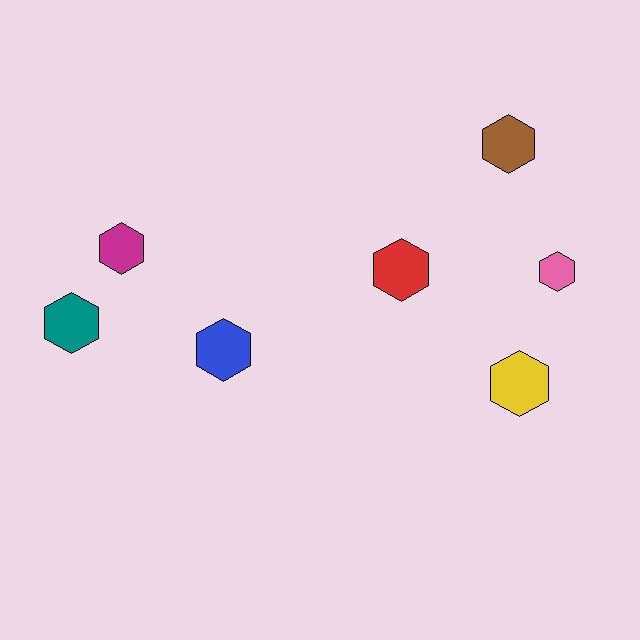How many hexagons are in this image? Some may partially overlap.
There are 7 hexagons.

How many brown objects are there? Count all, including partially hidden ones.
There is 1 brown object.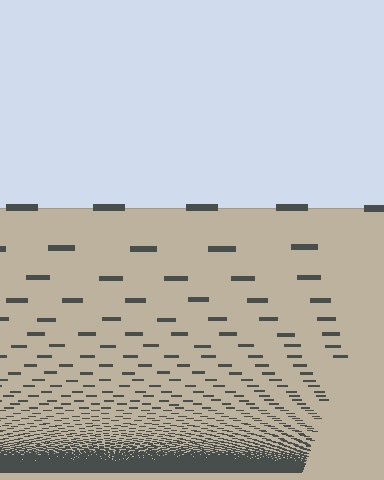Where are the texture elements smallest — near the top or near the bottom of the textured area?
Near the bottom.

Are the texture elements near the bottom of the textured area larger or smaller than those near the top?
Smaller. The gradient is inverted — elements near the bottom are smaller and denser.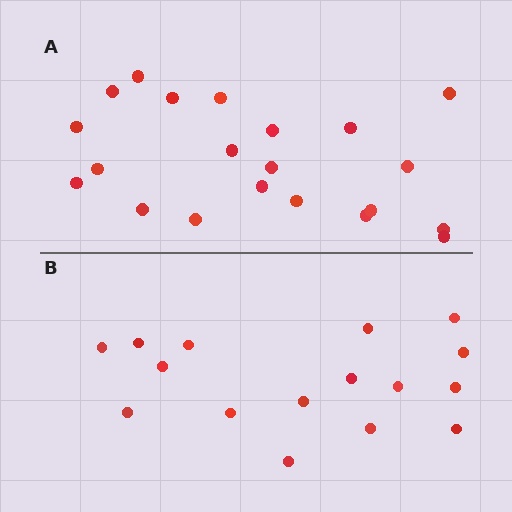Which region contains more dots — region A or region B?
Region A (the top region) has more dots.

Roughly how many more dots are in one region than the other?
Region A has about 5 more dots than region B.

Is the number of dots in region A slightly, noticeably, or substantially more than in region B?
Region A has noticeably more, but not dramatically so. The ratio is roughly 1.3 to 1.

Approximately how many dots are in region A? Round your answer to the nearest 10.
About 20 dots. (The exact count is 21, which rounds to 20.)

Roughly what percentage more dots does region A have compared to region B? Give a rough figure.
About 30% more.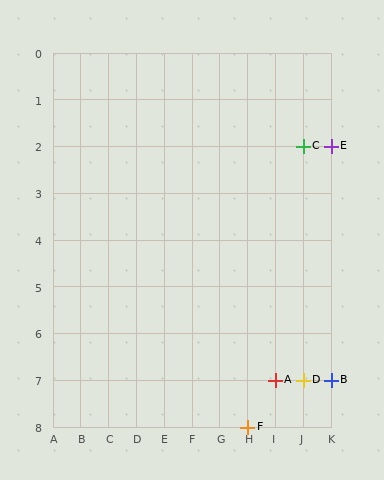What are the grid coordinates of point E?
Point E is at grid coordinates (K, 2).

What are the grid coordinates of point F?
Point F is at grid coordinates (H, 8).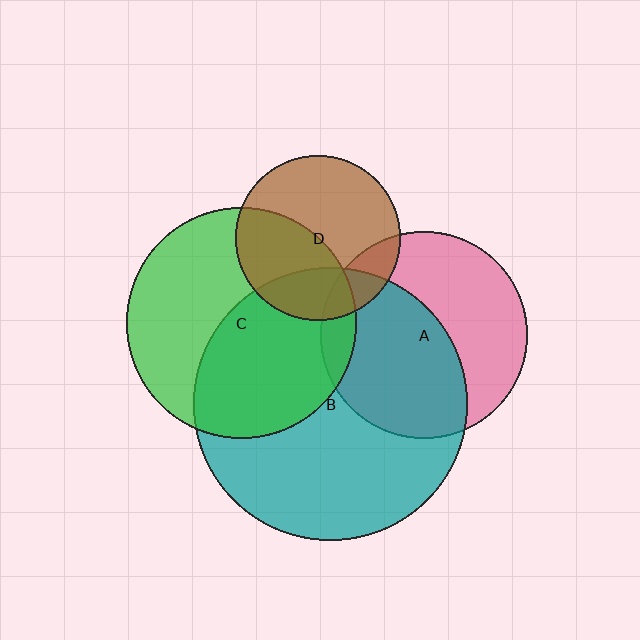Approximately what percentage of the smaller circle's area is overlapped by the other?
Approximately 15%.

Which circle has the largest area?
Circle B (teal).